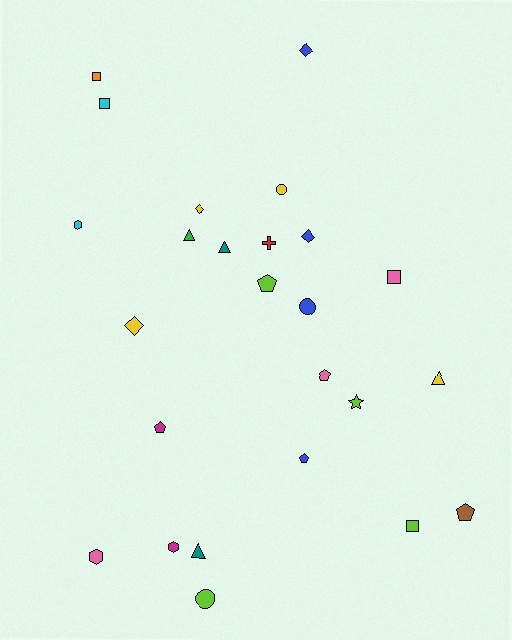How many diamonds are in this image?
There are 4 diamonds.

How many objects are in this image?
There are 25 objects.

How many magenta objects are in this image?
There are 2 magenta objects.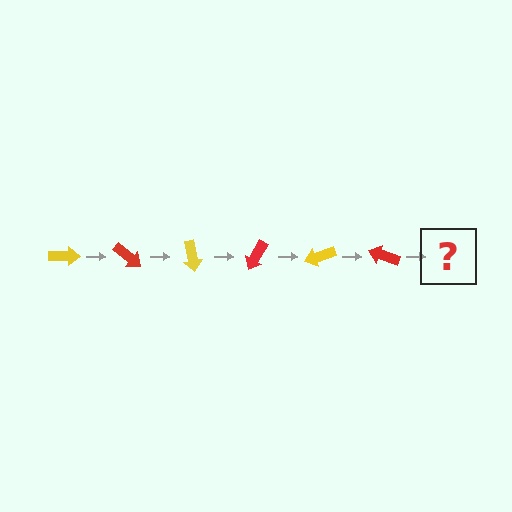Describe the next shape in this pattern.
It should be a yellow arrow, rotated 240 degrees from the start.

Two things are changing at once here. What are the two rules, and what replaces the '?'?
The two rules are that it rotates 40 degrees each step and the color cycles through yellow and red. The '?' should be a yellow arrow, rotated 240 degrees from the start.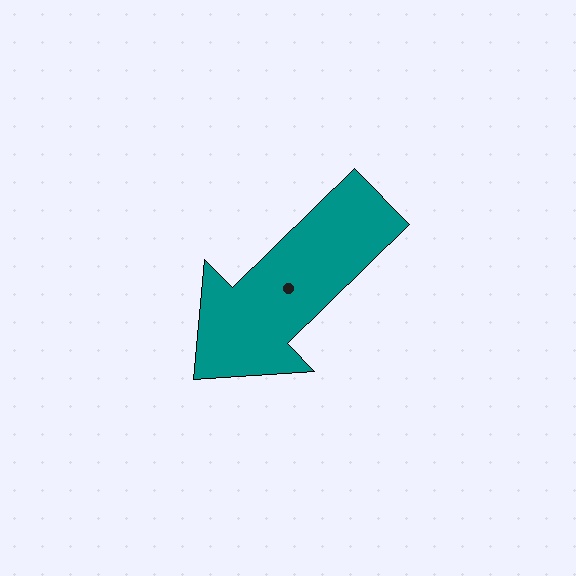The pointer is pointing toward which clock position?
Roughly 8 o'clock.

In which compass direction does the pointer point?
Southwest.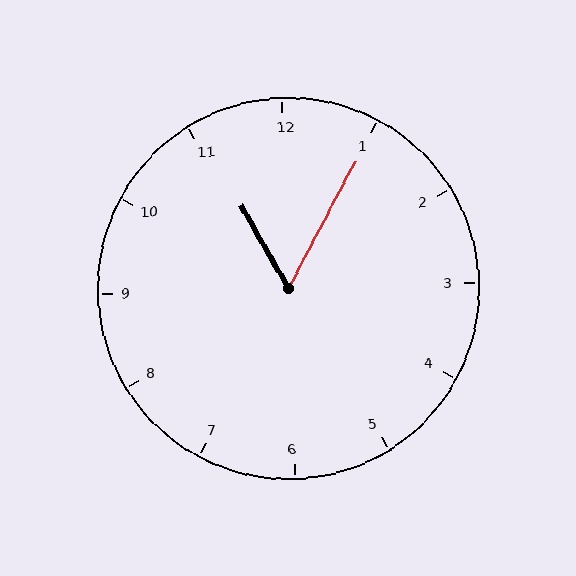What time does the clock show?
11:05.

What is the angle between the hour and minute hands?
Approximately 58 degrees.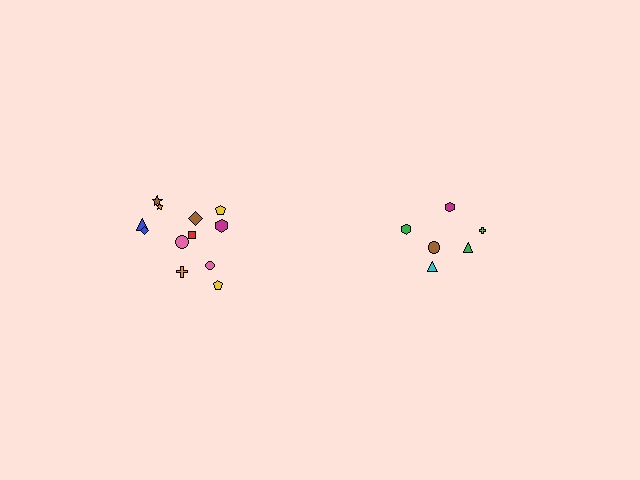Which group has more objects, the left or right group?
The left group.